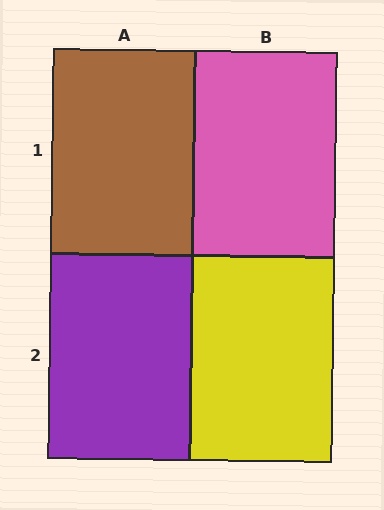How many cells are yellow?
1 cell is yellow.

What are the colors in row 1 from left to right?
Brown, pink.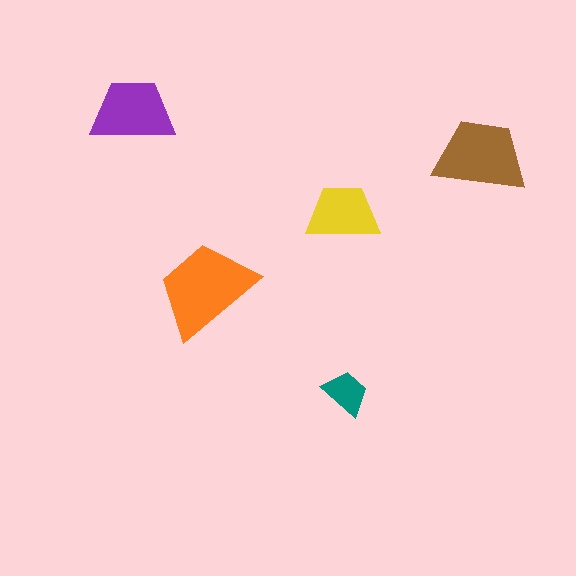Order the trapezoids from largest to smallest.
the orange one, the brown one, the purple one, the yellow one, the teal one.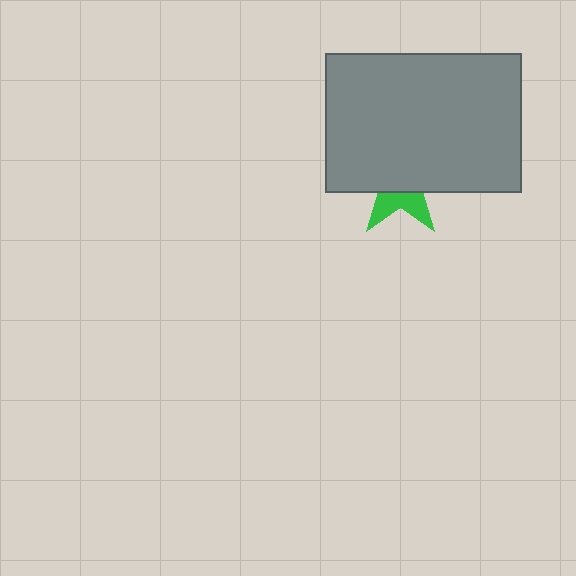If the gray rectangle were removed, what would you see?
You would see the complete green star.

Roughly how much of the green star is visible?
A small part of it is visible (roughly 34%).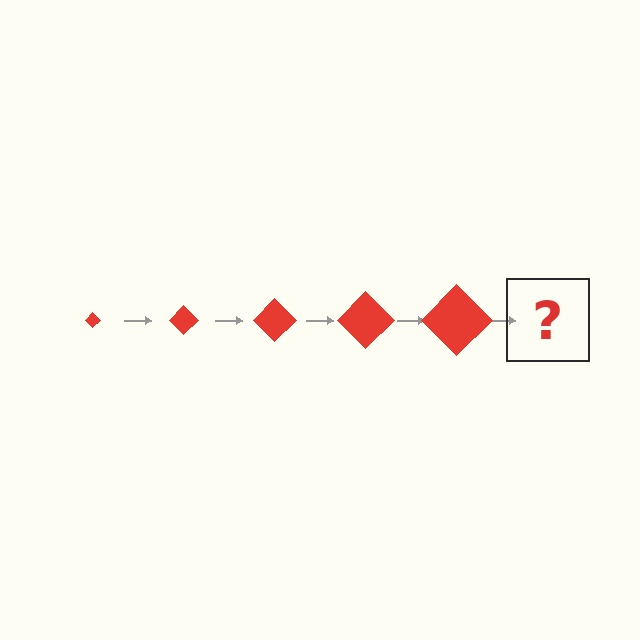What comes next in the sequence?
The next element should be a red diamond, larger than the previous one.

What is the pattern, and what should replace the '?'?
The pattern is that the diamond gets progressively larger each step. The '?' should be a red diamond, larger than the previous one.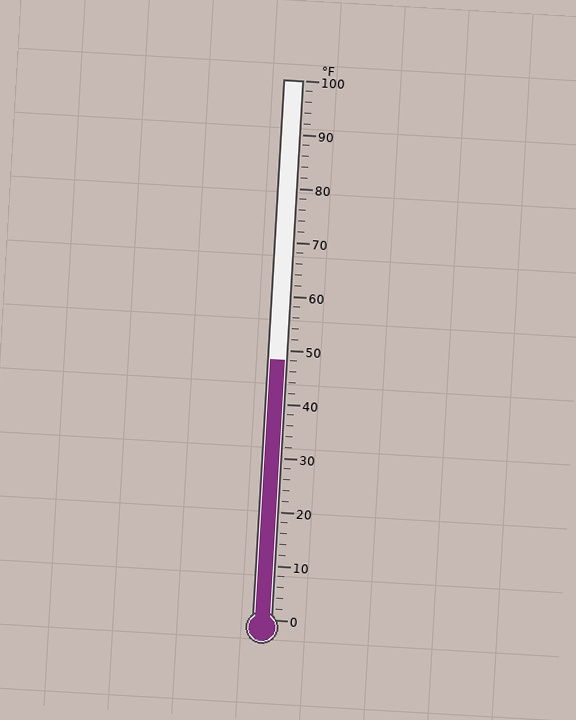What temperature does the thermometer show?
The thermometer shows approximately 48°F.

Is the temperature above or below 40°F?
The temperature is above 40°F.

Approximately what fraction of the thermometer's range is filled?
The thermometer is filled to approximately 50% of its range.